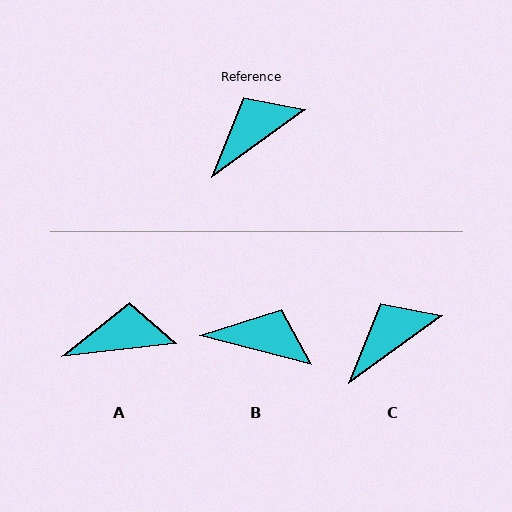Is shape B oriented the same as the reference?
No, it is off by about 51 degrees.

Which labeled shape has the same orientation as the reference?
C.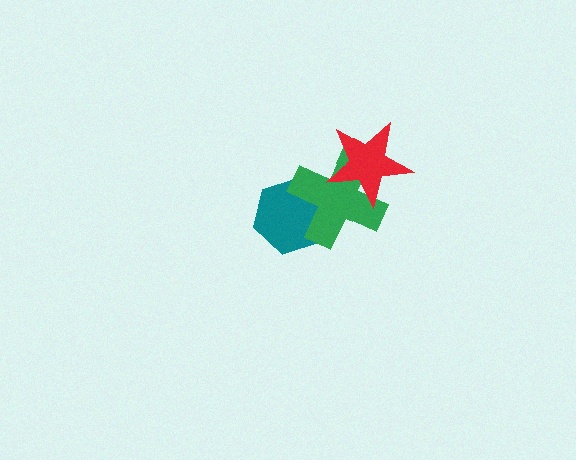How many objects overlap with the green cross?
2 objects overlap with the green cross.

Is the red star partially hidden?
No, no other shape covers it.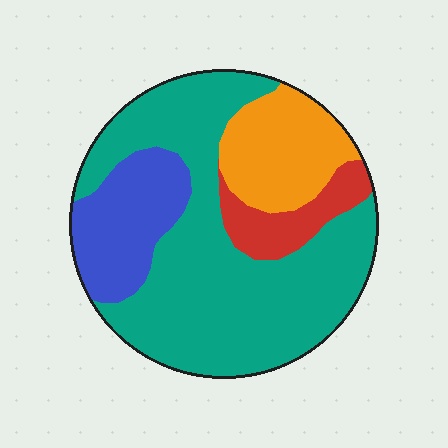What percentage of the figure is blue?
Blue covers around 15% of the figure.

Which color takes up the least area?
Red, at roughly 10%.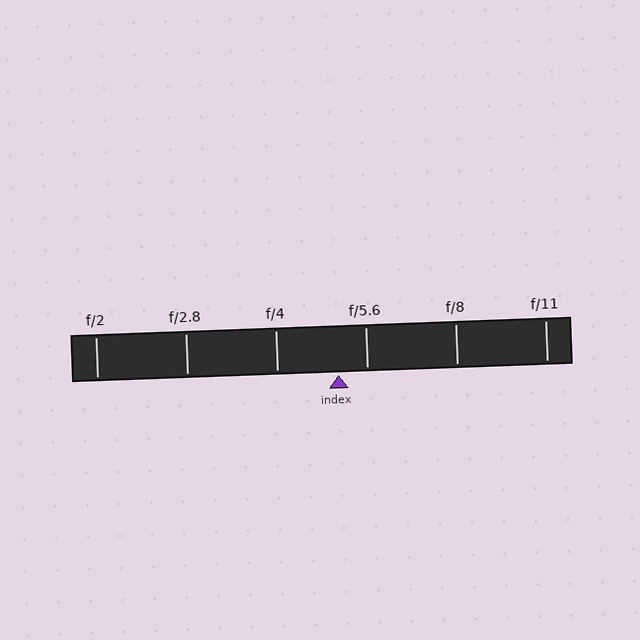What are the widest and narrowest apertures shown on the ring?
The widest aperture shown is f/2 and the narrowest is f/11.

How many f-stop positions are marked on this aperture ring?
There are 6 f-stop positions marked.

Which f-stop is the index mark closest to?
The index mark is closest to f/5.6.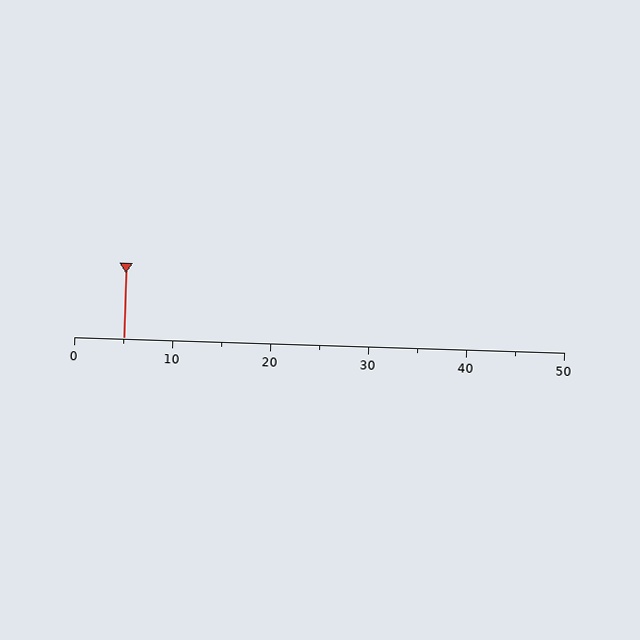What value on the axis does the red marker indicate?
The marker indicates approximately 5.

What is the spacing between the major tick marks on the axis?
The major ticks are spaced 10 apart.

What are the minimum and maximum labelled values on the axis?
The axis runs from 0 to 50.